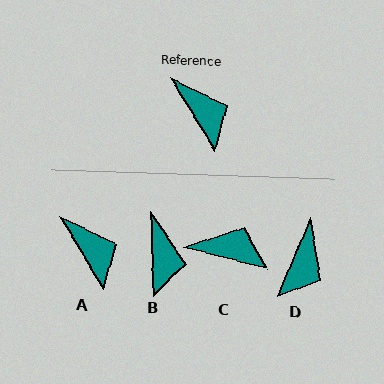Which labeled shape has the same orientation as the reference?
A.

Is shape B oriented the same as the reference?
No, it is off by about 30 degrees.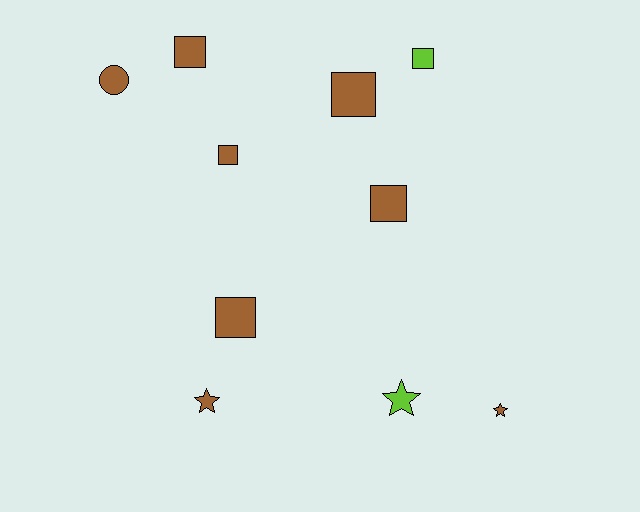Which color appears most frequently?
Brown, with 8 objects.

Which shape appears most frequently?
Square, with 6 objects.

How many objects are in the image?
There are 10 objects.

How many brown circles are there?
There is 1 brown circle.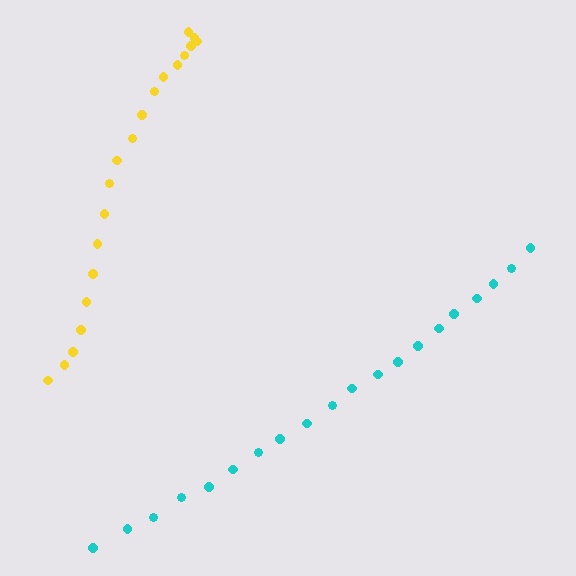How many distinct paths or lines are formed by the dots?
There are 2 distinct paths.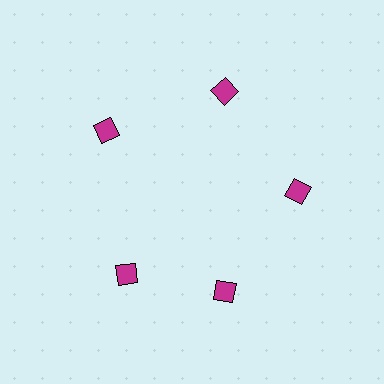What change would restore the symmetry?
The symmetry would be restored by rotating it back into even spacing with its neighbors so that all 5 diamonds sit at equal angles and equal distance from the center.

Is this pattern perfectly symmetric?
No. The 5 magenta diamonds are arranged in a ring, but one element near the 8 o'clock position is rotated out of alignment along the ring, breaking the 5-fold rotational symmetry.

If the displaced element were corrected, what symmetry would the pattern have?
It would have 5-fold rotational symmetry — the pattern would map onto itself every 72 degrees.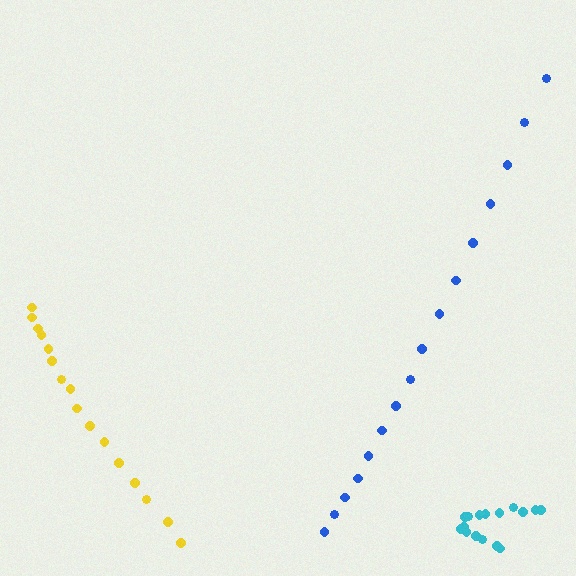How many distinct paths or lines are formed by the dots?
There are 3 distinct paths.